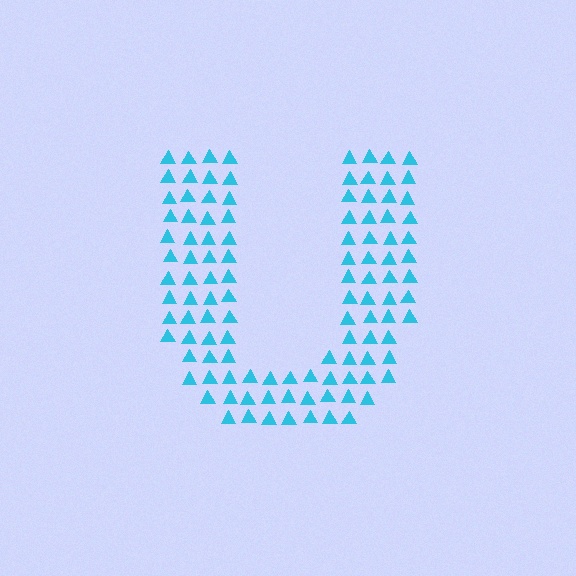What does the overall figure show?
The overall figure shows the letter U.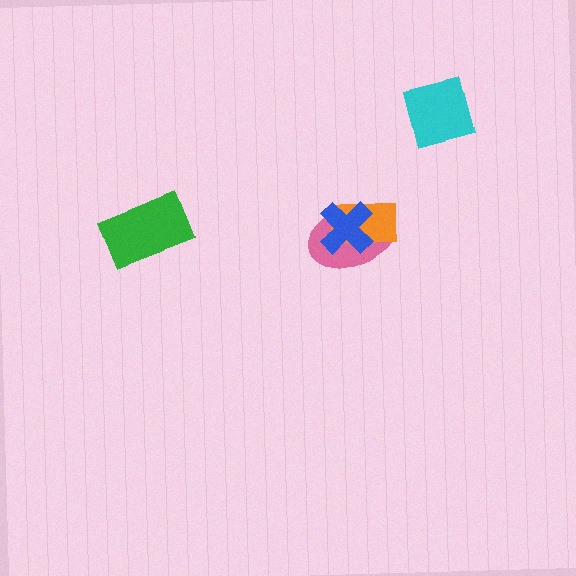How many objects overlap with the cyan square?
0 objects overlap with the cyan square.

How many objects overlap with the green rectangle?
0 objects overlap with the green rectangle.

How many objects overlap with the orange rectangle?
2 objects overlap with the orange rectangle.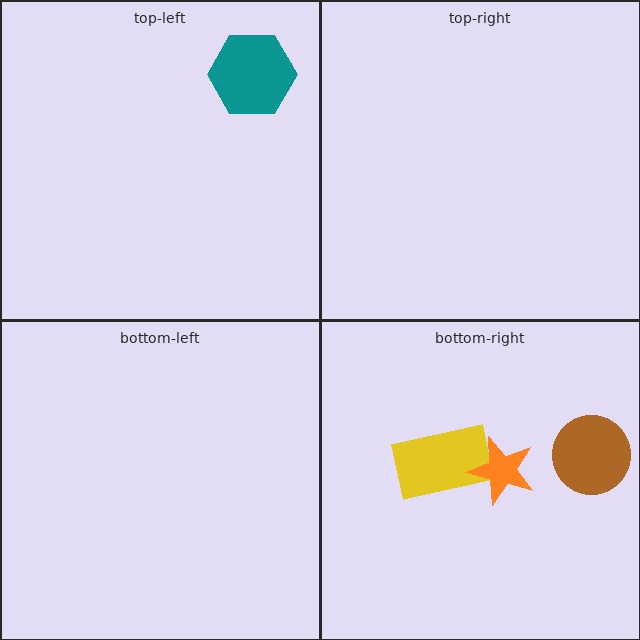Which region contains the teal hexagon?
The top-left region.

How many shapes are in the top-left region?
1.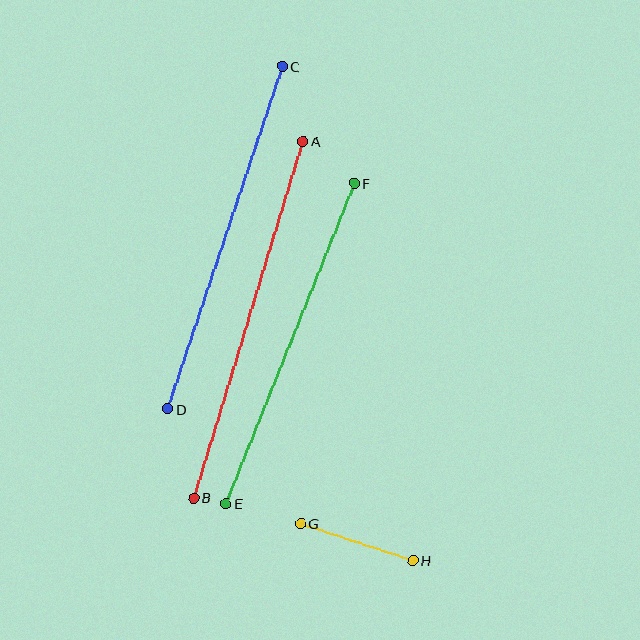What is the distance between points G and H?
The distance is approximately 118 pixels.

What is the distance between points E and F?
The distance is approximately 345 pixels.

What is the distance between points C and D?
The distance is approximately 361 pixels.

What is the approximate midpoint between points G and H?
The midpoint is at approximately (357, 542) pixels.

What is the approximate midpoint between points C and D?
The midpoint is at approximately (225, 238) pixels.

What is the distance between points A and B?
The distance is approximately 373 pixels.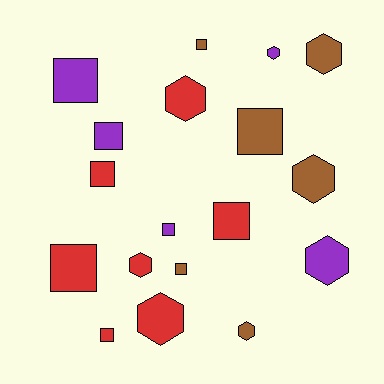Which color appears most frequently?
Red, with 7 objects.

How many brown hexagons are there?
There are 3 brown hexagons.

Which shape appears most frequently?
Square, with 10 objects.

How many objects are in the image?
There are 18 objects.